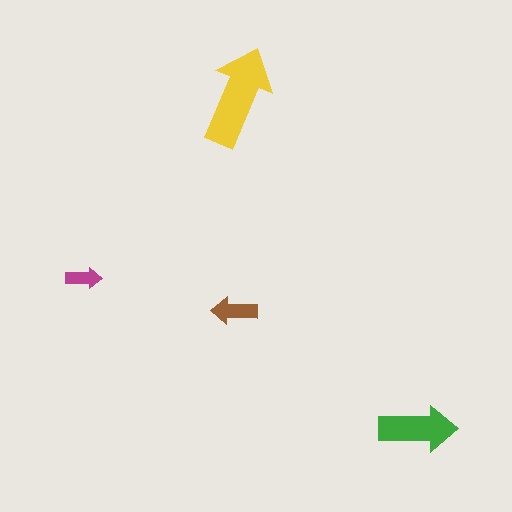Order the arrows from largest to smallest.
the yellow one, the green one, the brown one, the magenta one.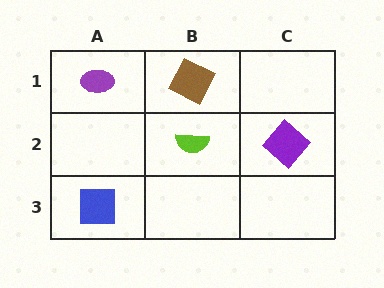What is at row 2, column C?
A purple diamond.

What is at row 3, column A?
A blue square.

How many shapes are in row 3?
1 shape.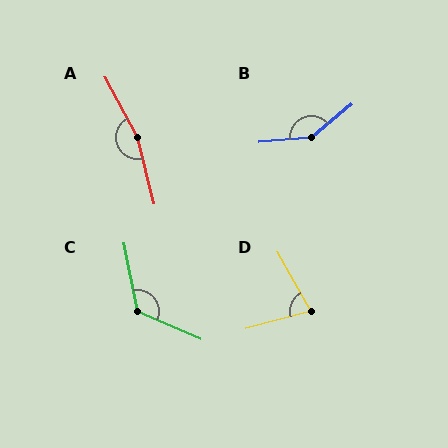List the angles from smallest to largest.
D (75°), C (124°), B (146°), A (165°).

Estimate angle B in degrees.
Approximately 146 degrees.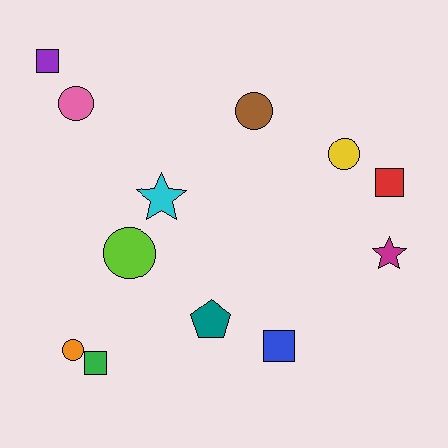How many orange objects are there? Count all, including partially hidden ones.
There is 1 orange object.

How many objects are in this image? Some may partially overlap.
There are 12 objects.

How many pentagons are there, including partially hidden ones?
There is 1 pentagon.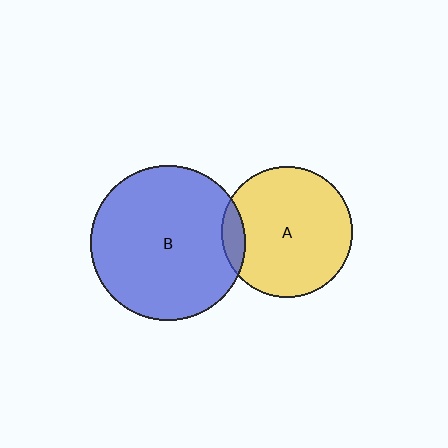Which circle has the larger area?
Circle B (blue).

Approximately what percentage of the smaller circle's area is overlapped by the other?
Approximately 10%.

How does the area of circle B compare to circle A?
Approximately 1.4 times.